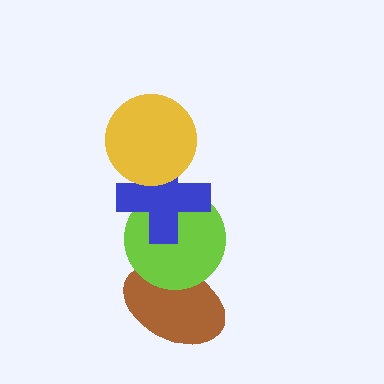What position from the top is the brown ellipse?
The brown ellipse is 4th from the top.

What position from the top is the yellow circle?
The yellow circle is 1st from the top.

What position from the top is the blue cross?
The blue cross is 2nd from the top.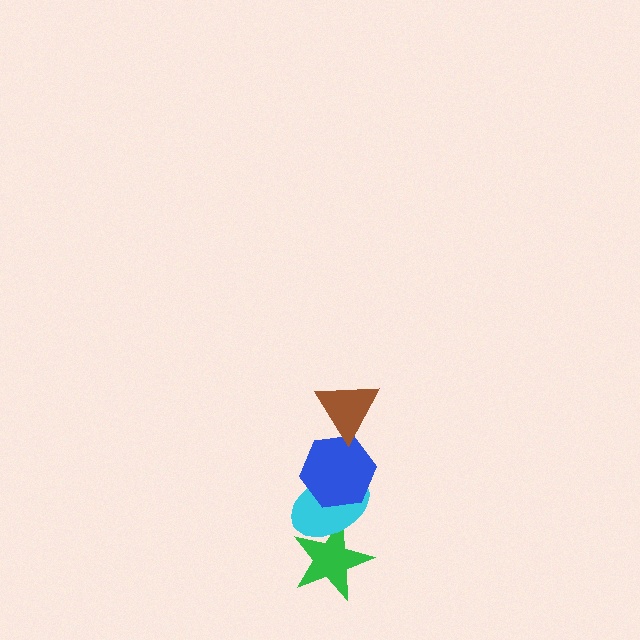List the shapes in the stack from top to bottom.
From top to bottom: the brown triangle, the blue hexagon, the cyan ellipse, the green star.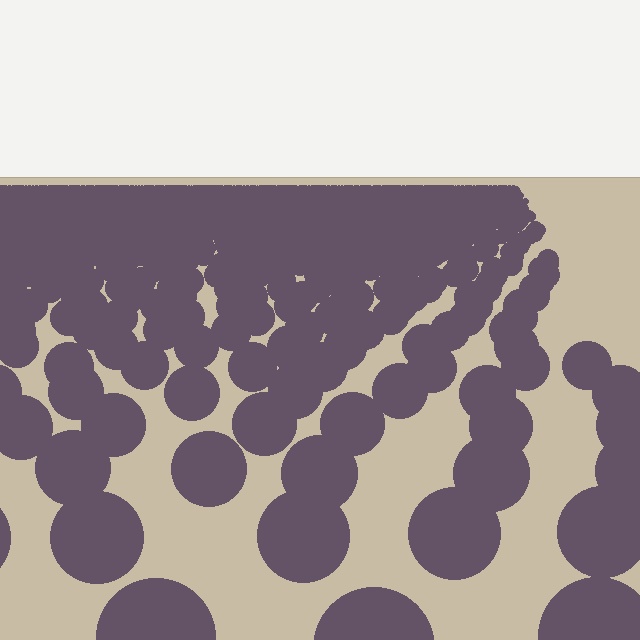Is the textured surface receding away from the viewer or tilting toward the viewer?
The surface is receding away from the viewer. Texture elements get smaller and denser toward the top.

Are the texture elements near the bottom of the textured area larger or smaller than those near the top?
Larger. Near the bottom, elements are closer to the viewer and appear at a bigger on-screen size.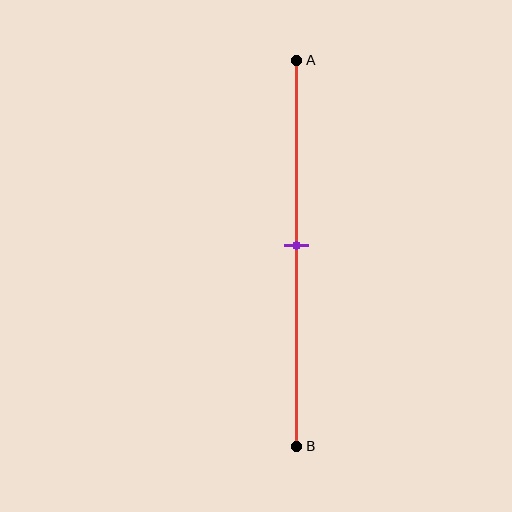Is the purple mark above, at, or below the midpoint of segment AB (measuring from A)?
The purple mark is approximately at the midpoint of segment AB.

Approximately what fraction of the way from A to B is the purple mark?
The purple mark is approximately 50% of the way from A to B.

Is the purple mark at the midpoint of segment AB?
Yes, the mark is approximately at the midpoint.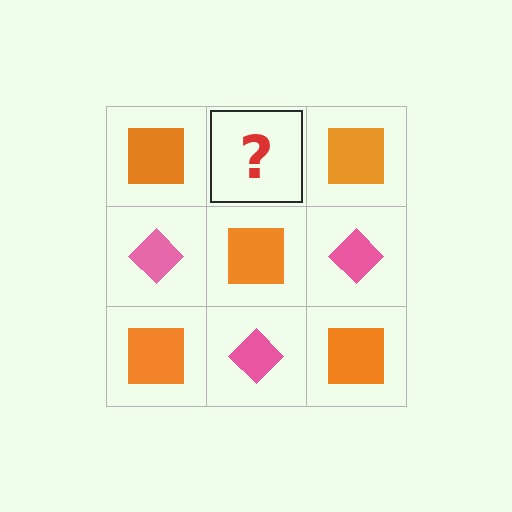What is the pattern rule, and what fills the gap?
The rule is that it alternates orange square and pink diamond in a checkerboard pattern. The gap should be filled with a pink diamond.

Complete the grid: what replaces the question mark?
The question mark should be replaced with a pink diamond.